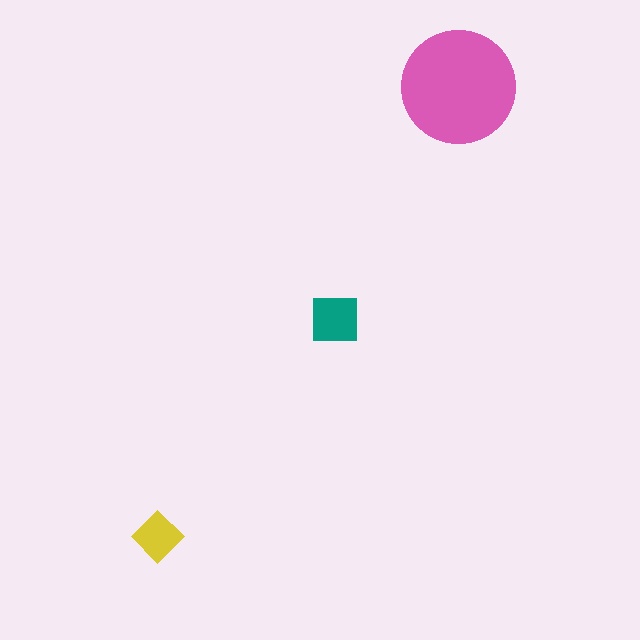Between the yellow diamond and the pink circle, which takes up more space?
The pink circle.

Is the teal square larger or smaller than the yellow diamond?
Larger.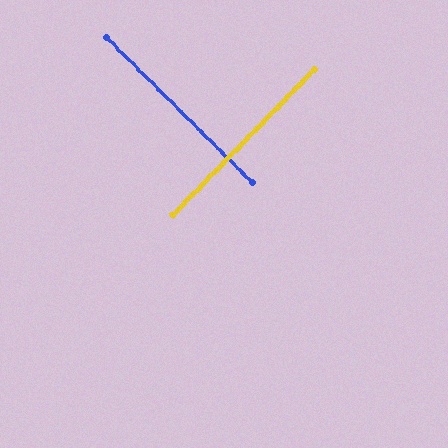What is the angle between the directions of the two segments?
Approximately 90 degrees.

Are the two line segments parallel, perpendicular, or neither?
Perpendicular — they meet at approximately 90°.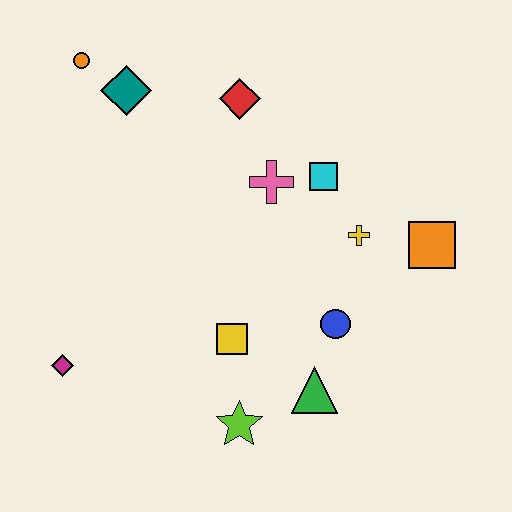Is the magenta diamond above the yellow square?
No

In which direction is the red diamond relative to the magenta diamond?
The red diamond is above the magenta diamond.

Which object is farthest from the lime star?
The orange circle is farthest from the lime star.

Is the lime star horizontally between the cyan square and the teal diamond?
Yes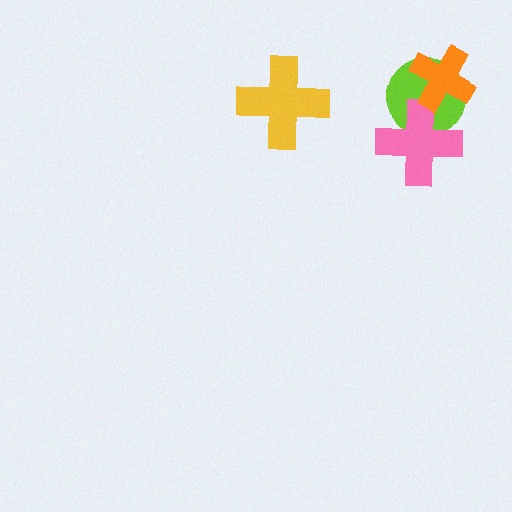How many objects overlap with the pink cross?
2 objects overlap with the pink cross.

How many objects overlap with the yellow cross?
0 objects overlap with the yellow cross.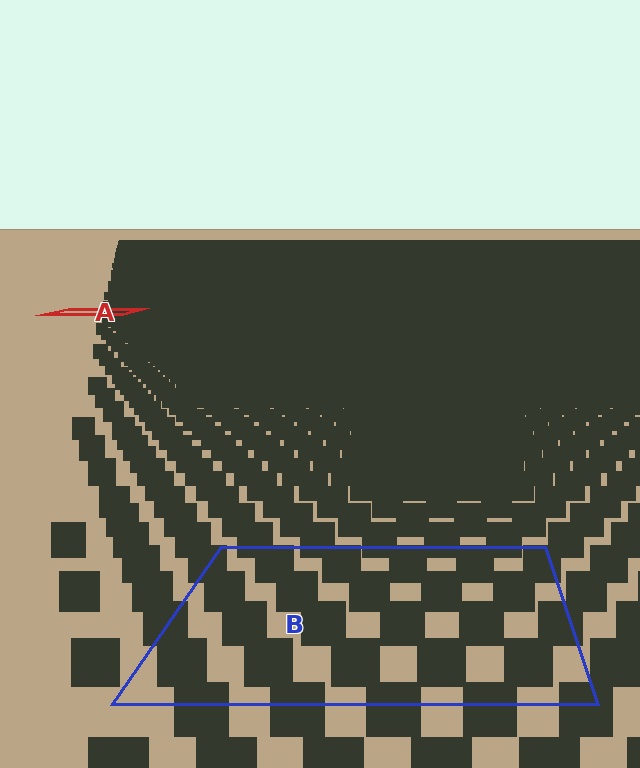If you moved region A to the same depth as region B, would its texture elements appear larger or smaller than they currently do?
They would appear larger. At a closer depth, the same texture elements are projected at a bigger on-screen size.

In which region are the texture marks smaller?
The texture marks are smaller in region A, because it is farther away.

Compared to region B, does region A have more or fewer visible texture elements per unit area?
Region A has more texture elements per unit area — they are packed more densely because it is farther away.